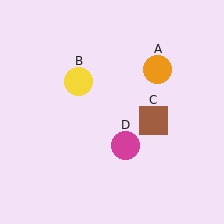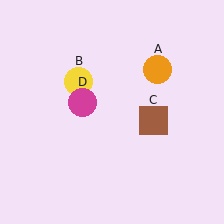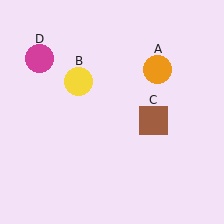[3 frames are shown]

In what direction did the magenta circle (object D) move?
The magenta circle (object D) moved up and to the left.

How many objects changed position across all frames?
1 object changed position: magenta circle (object D).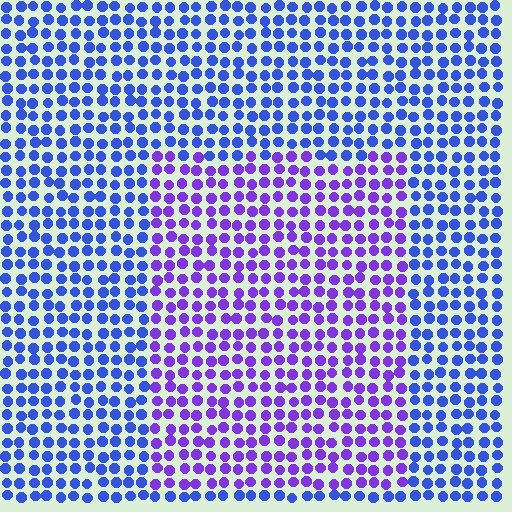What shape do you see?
I see a rectangle.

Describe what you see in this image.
The image is filled with small blue elements in a uniform arrangement. A rectangle-shaped region is visible where the elements are tinted to a slightly different hue, forming a subtle color boundary.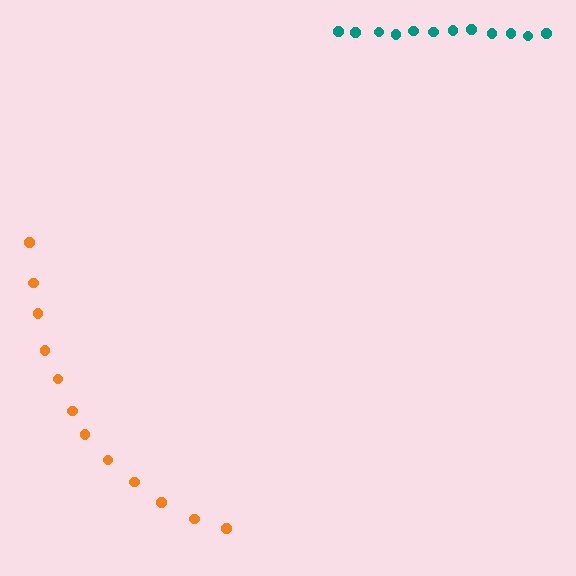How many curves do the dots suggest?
There are 2 distinct paths.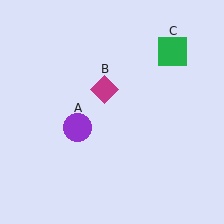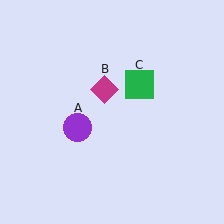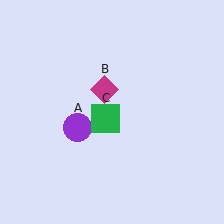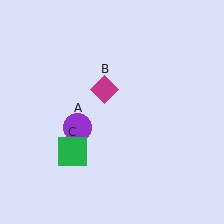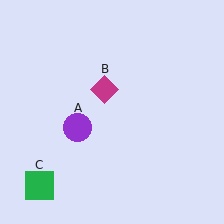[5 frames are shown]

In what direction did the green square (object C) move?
The green square (object C) moved down and to the left.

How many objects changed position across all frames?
1 object changed position: green square (object C).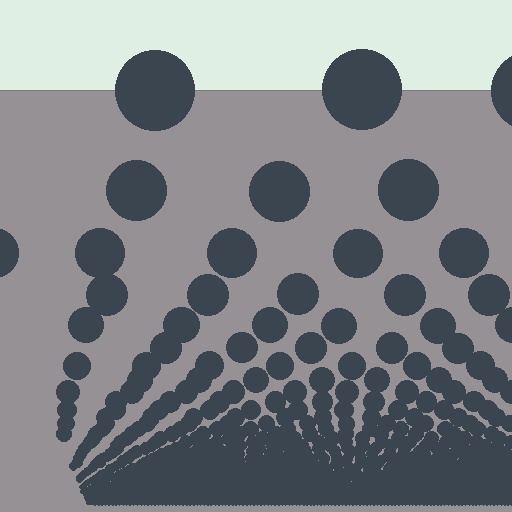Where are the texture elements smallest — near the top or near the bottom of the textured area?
Near the bottom.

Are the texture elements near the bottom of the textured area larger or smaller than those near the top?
Smaller. The gradient is inverted — elements near the bottom are smaller and denser.